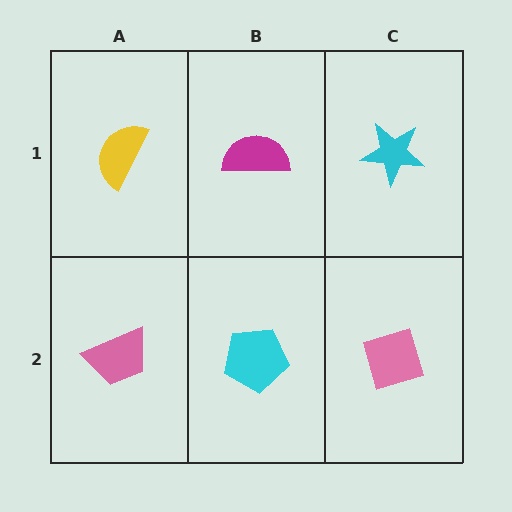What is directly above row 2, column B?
A magenta semicircle.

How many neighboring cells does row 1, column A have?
2.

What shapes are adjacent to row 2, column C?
A cyan star (row 1, column C), a cyan pentagon (row 2, column B).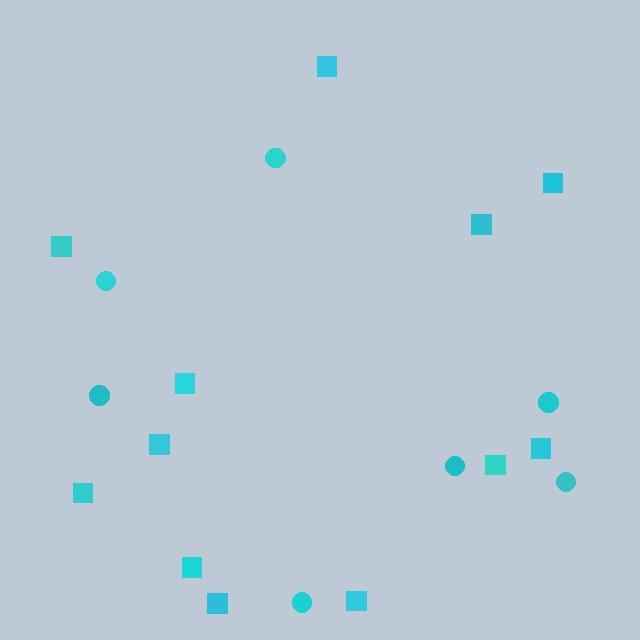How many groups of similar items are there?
There are 2 groups: one group of circles (7) and one group of squares (12).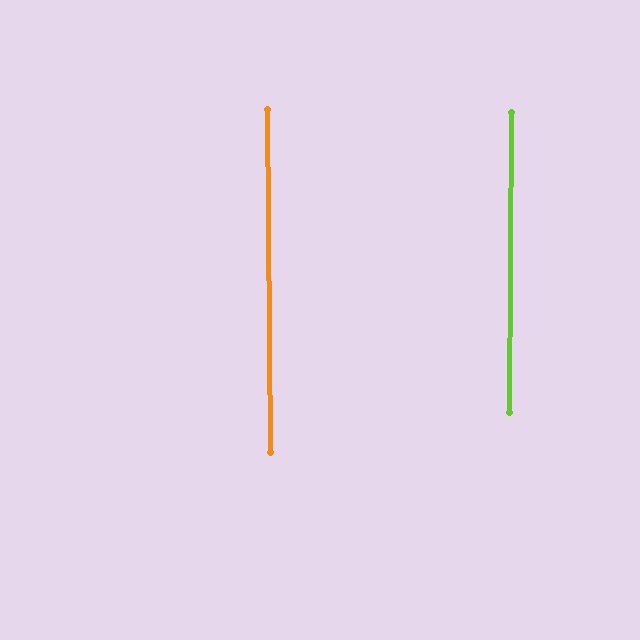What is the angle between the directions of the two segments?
Approximately 1 degree.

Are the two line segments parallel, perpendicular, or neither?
Parallel — their directions differ by only 0.9°.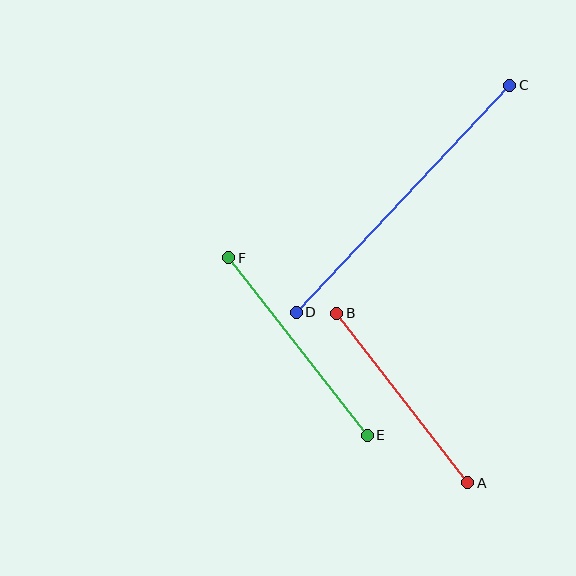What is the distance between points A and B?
The distance is approximately 214 pixels.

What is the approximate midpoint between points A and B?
The midpoint is at approximately (402, 398) pixels.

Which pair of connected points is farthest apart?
Points C and D are farthest apart.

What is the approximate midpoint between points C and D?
The midpoint is at approximately (403, 199) pixels.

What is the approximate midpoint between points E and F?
The midpoint is at approximately (298, 347) pixels.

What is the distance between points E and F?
The distance is approximately 225 pixels.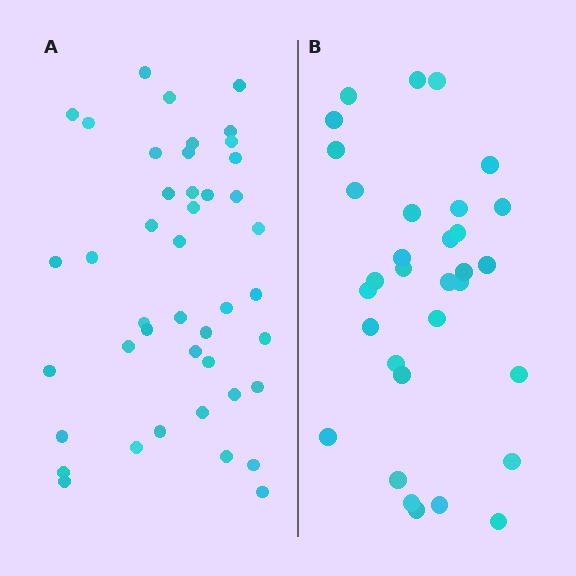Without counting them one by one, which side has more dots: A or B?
Region A (the left region) has more dots.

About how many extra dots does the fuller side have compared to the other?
Region A has roughly 12 or so more dots than region B.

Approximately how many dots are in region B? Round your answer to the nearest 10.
About 30 dots. (The exact count is 32, which rounds to 30.)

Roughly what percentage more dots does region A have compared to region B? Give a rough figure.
About 35% more.